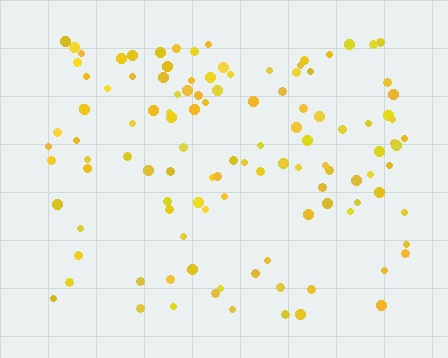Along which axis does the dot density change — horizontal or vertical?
Vertical.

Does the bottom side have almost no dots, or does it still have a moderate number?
Still a moderate number, just noticeably fewer than the top.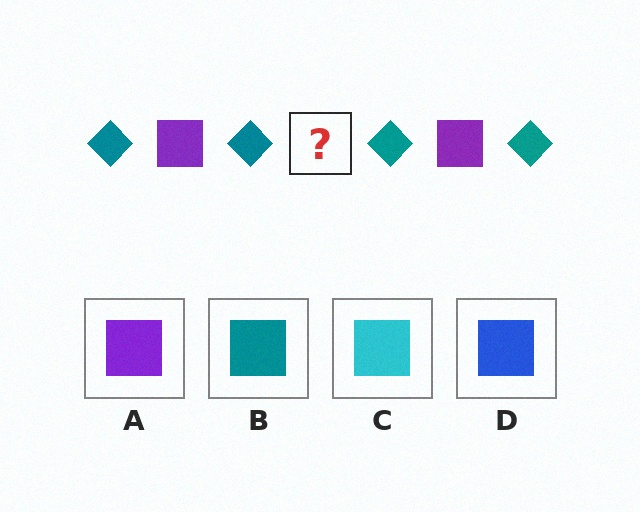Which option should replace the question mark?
Option A.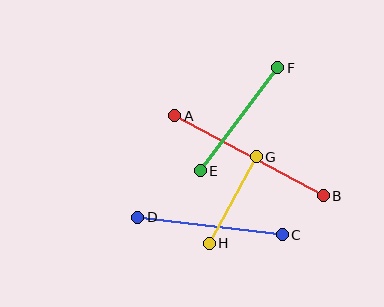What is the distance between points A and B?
The distance is approximately 169 pixels.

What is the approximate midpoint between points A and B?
The midpoint is at approximately (249, 156) pixels.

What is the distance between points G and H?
The distance is approximately 99 pixels.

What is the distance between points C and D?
The distance is approximately 145 pixels.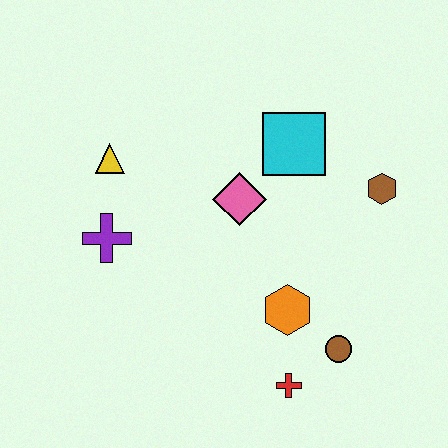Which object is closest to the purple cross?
The yellow triangle is closest to the purple cross.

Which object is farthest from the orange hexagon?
The yellow triangle is farthest from the orange hexagon.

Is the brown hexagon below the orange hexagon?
No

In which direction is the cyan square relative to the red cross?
The cyan square is above the red cross.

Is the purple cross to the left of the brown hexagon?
Yes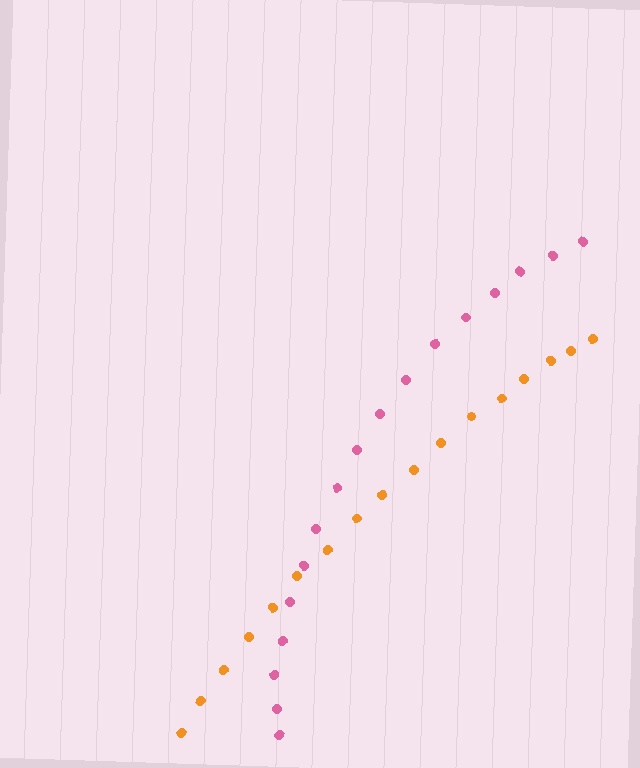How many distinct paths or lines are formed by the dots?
There are 2 distinct paths.